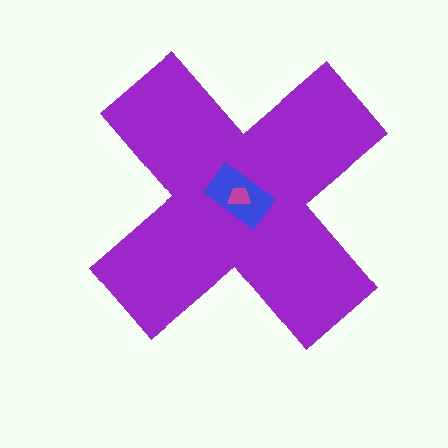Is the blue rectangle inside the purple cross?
Yes.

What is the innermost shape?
The magenta trapezoid.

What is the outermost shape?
The purple cross.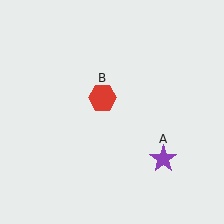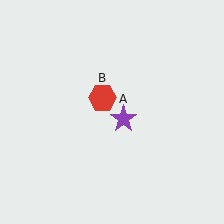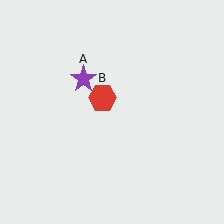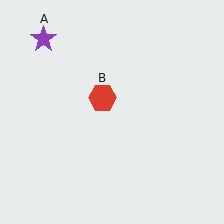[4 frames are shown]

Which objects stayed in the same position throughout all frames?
Red hexagon (object B) remained stationary.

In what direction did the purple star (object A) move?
The purple star (object A) moved up and to the left.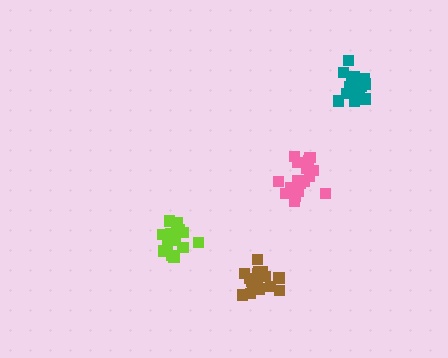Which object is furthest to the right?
The teal cluster is rightmost.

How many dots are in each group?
Group 1: 17 dots, Group 2: 19 dots, Group 3: 18 dots, Group 4: 18 dots (72 total).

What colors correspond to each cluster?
The clusters are colored: brown, pink, lime, teal.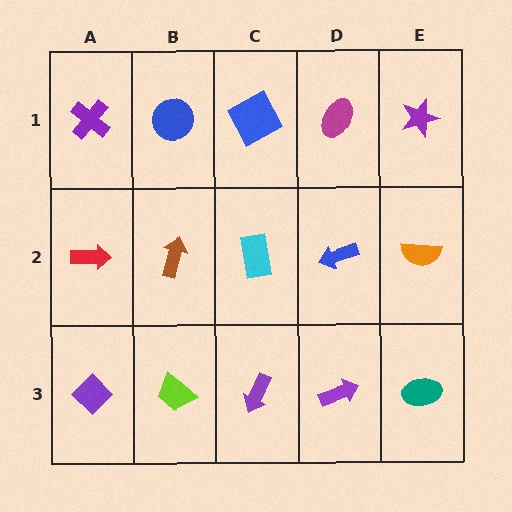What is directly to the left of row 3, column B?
A purple diamond.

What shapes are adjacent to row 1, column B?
A brown arrow (row 2, column B), a purple cross (row 1, column A), a blue square (row 1, column C).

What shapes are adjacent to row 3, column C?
A cyan rectangle (row 2, column C), a lime trapezoid (row 3, column B), a purple arrow (row 3, column D).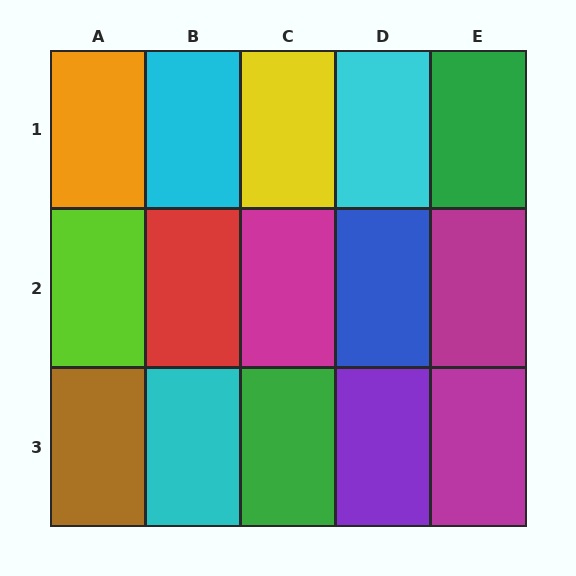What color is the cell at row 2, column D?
Blue.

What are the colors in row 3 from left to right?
Brown, cyan, green, purple, magenta.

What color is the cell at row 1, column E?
Green.